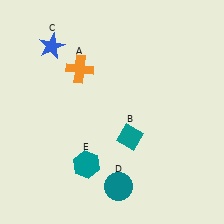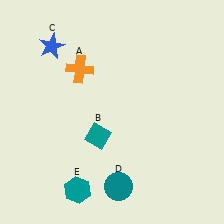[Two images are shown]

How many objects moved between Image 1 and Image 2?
2 objects moved between the two images.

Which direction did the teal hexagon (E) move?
The teal hexagon (E) moved down.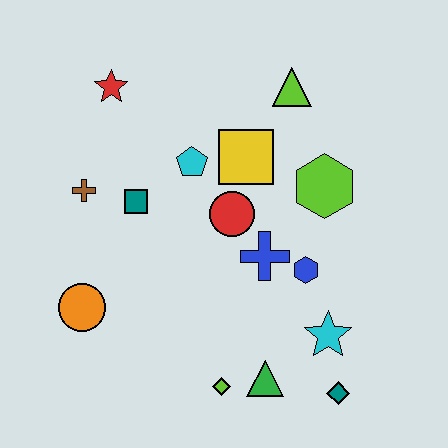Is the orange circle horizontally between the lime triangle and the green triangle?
No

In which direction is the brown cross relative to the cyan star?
The brown cross is to the left of the cyan star.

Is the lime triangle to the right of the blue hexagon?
No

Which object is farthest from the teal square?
The teal diamond is farthest from the teal square.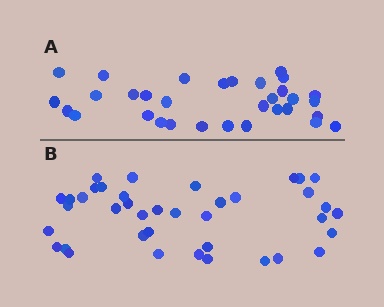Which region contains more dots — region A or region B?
Region B (the bottom region) has more dots.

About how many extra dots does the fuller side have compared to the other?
Region B has roughly 8 or so more dots than region A.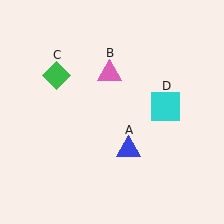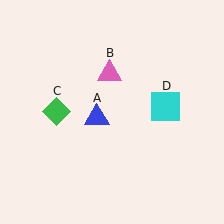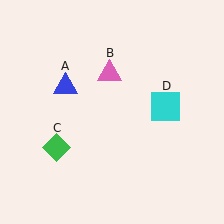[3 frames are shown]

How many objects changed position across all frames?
2 objects changed position: blue triangle (object A), green diamond (object C).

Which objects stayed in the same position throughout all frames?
Pink triangle (object B) and cyan square (object D) remained stationary.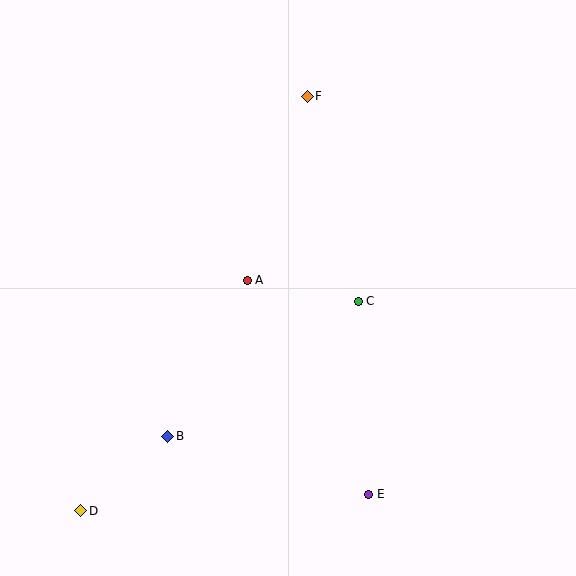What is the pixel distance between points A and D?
The distance between A and D is 284 pixels.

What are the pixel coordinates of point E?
Point E is at (369, 494).